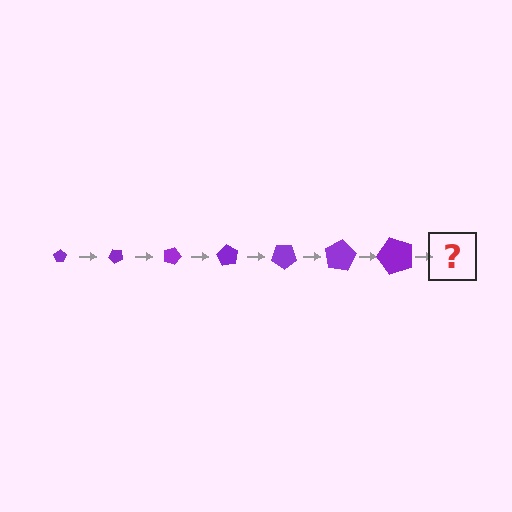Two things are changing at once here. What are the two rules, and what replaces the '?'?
The two rules are that the pentagon grows larger each step and it rotates 45 degrees each step. The '?' should be a pentagon, larger than the previous one and rotated 315 degrees from the start.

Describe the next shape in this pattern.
It should be a pentagon, larger than the previous one and rotated 315 degrees from the start.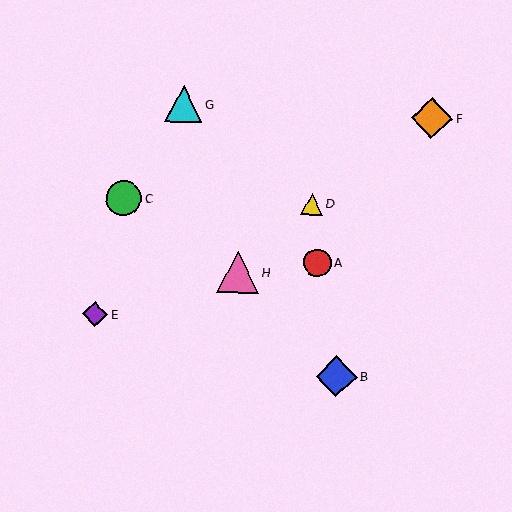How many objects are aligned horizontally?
2 objects (C, D) are aligned horizontally.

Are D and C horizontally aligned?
Yes, both are at y≈204.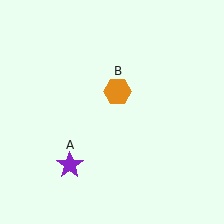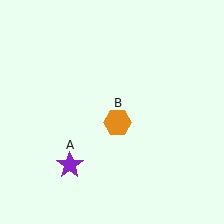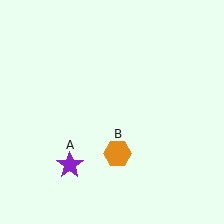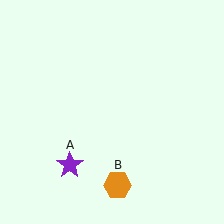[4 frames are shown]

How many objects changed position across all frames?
1 object changed position: orange hexagon (object B).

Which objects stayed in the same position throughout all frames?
Purple star (object A) remained stationary.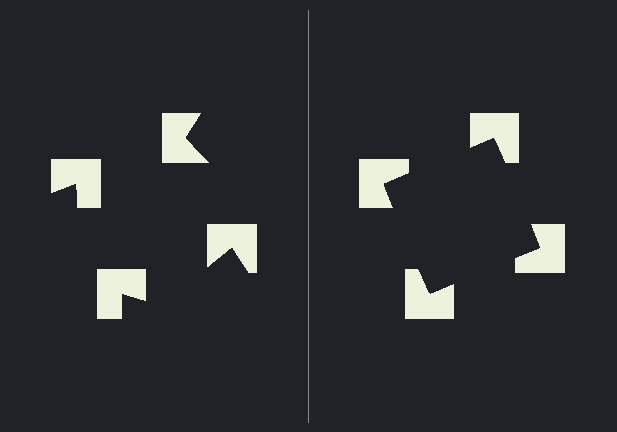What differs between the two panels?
The notched squares are positioned identically on both sides; only the wedge orientations differ. On the right they align to a square; on the left they are misaligned.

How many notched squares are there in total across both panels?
8 — 4 on each side.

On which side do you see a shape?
An illusory square appears on the right side. On the left side the wedge cuts are rotated, so no coherent shape forms.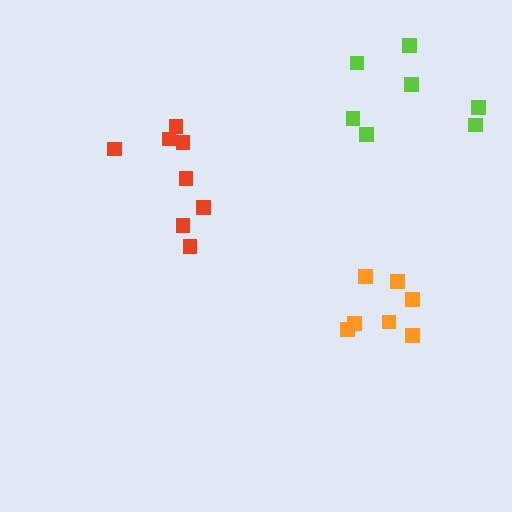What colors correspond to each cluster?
The clusters are colored: lime, orange, red.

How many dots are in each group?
Group 1: 7 dots, Group 2: 7 dots, Group 3: 8 dots (22 total).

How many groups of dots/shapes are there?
There are 3 groups.